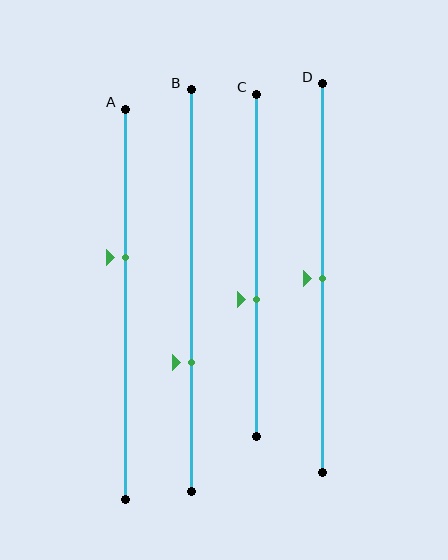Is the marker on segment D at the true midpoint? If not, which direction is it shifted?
Yes, the marker on segment D is at the true midpoint.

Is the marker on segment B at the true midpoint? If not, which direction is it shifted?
No, the marker on segment B is shifted downward by about 18% of the segment length.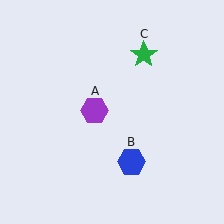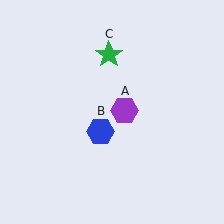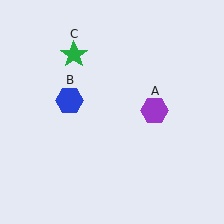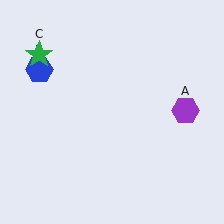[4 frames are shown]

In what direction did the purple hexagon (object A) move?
The purple hexagon (object A) moved right.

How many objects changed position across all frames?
3 objects changed position: purple hexagon (object A), blue hexagon (object B), green star (object C).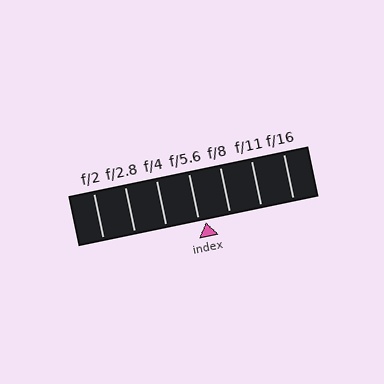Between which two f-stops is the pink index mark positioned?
The index mark is between f/5.6 and f/8.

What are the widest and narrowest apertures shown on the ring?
The widest aperture shown is f/2 and the narrowest is f/16.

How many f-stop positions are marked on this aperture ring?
There are 7 f-stop positions marked.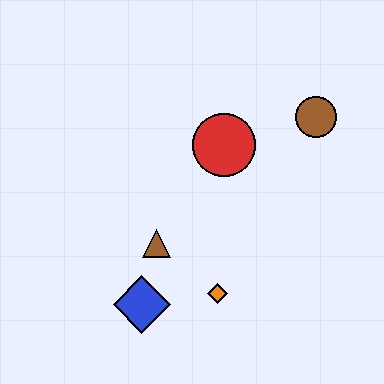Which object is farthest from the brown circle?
The blue diamond is farthest from the brown circle.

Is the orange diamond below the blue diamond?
No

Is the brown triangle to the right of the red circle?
No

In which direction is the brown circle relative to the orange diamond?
The brown circle is above the orange diamond.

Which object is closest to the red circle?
The brown circle is closest to the red circle.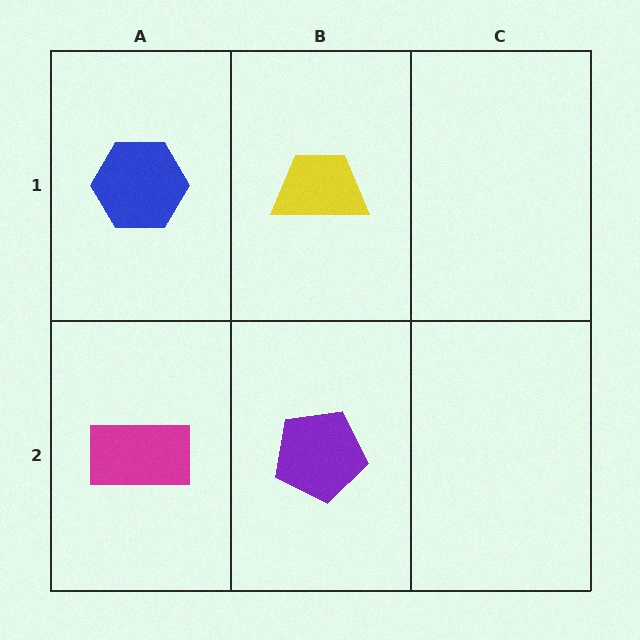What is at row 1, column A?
A blue hexagon.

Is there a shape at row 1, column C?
No, that cell is empty.